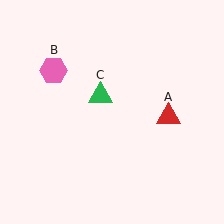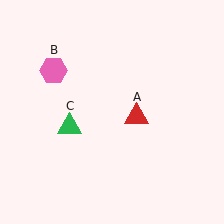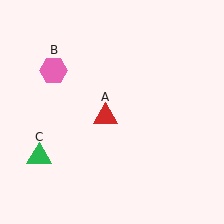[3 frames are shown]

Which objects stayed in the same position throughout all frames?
Pink hexagon (object B) remained stationary.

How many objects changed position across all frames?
2 objects changed position: red triangle (object A), green triangle (object C).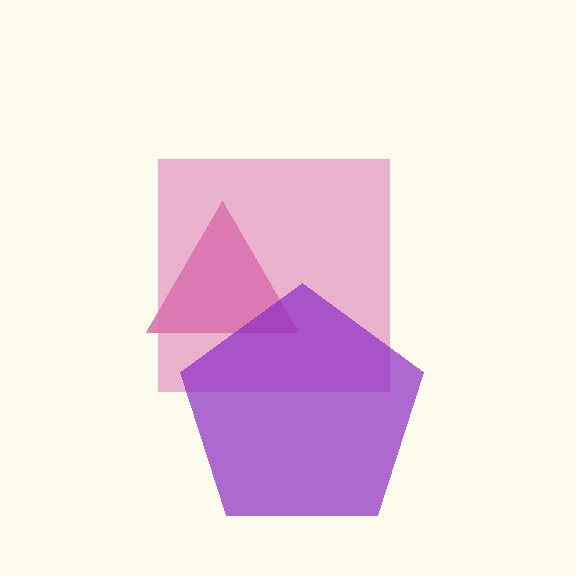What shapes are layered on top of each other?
The layered shapes are: a magenta triangle, a pink square, a purple pentagon.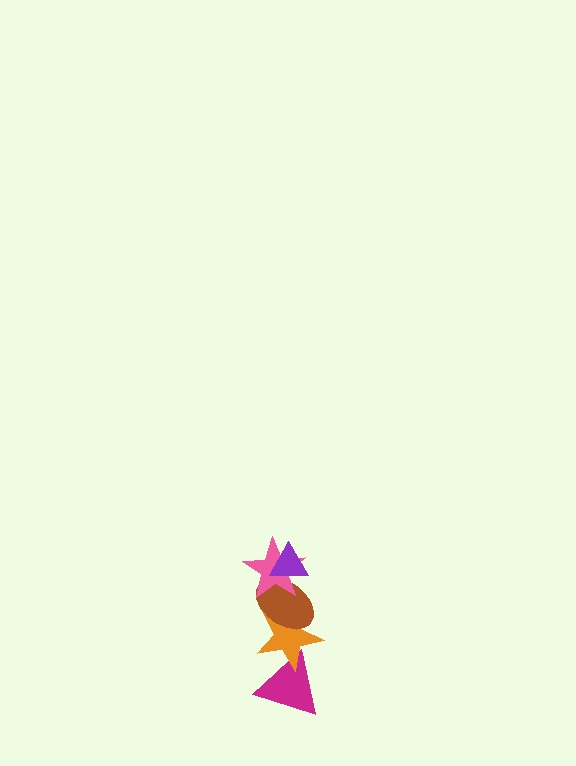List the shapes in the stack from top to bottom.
From top to bottom: the purple triangle, the pink star, the brown ellipse, the orange star, the magenta triangle.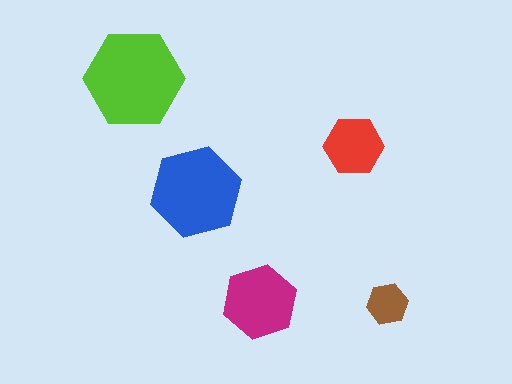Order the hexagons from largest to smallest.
the lime one, the blue one, the magenta one, the red one, the brown one.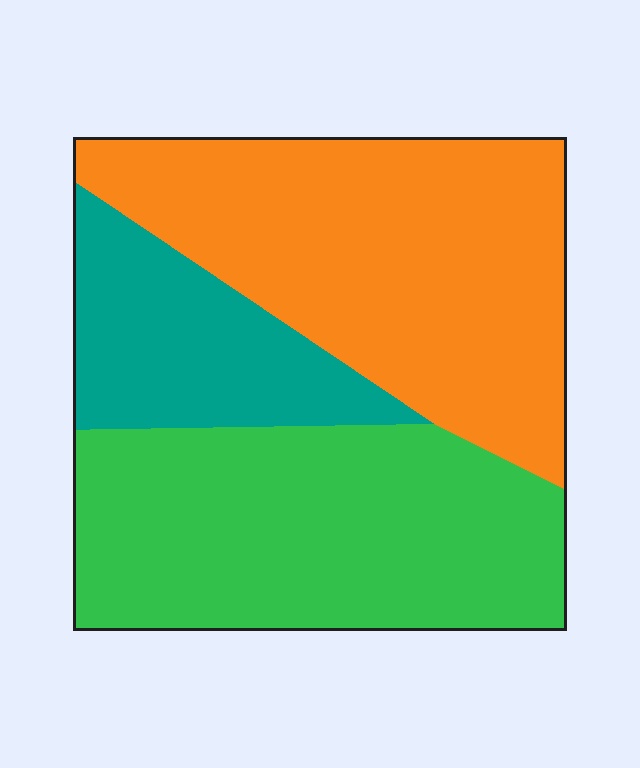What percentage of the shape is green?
Green takes up about two fifths (2/5) of the shape.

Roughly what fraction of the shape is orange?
Orange covers about 40% of the shape.